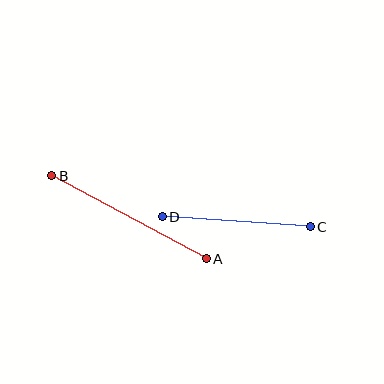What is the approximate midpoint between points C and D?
The midpoint is at approximately (236, 222) pixels.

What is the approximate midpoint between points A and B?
The midpoint is at approximately (129, 217) pixels.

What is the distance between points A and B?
The distance is approximately 175 pixels.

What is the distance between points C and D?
The distance is approximately 148 pixels.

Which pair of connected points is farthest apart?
Points A and B are farthest apart.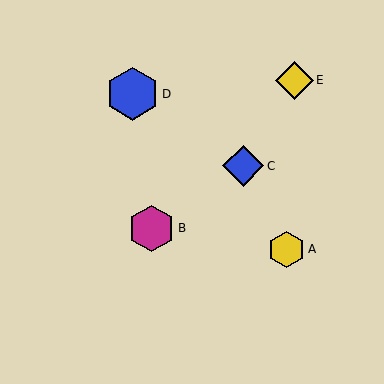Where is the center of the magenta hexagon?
The center of the magenta hexagon is at (152, 228).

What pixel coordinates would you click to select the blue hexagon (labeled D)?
Click at (132, 94) to select the blue hexagon D.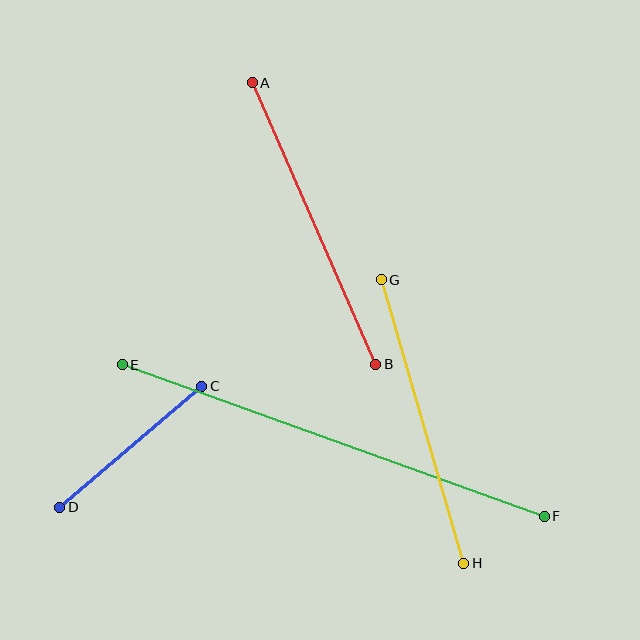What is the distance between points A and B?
The distance is approximately 307 pixels.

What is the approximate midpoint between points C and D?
The midpoint is at approximately (131, 447) pixels.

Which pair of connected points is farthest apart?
Points E and F are farthest apart.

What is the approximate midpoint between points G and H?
The midpoint is at approximately (422, 422) pixels.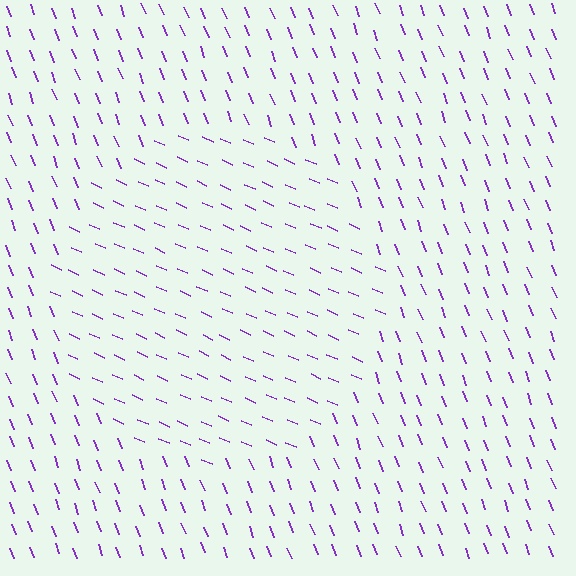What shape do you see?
I see a circle.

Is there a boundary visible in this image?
Yes, there is a texture boundary formed by a change in line orientation.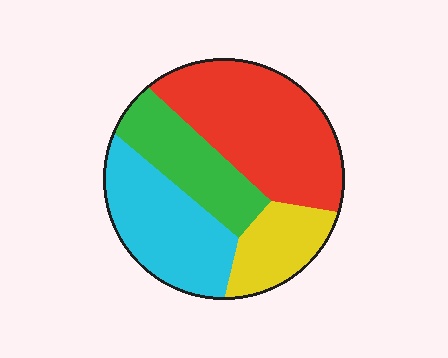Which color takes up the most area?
Red, at roughly 40%.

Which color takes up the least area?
Yellow, at roughly 15%.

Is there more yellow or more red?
Red.